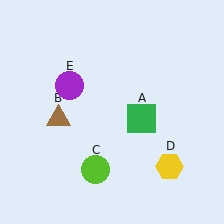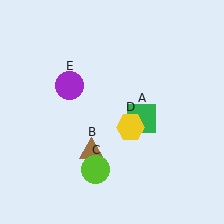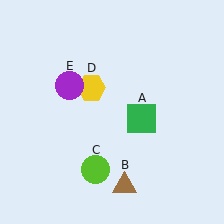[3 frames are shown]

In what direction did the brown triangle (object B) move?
The brown triangle (object B) moved down and to the right.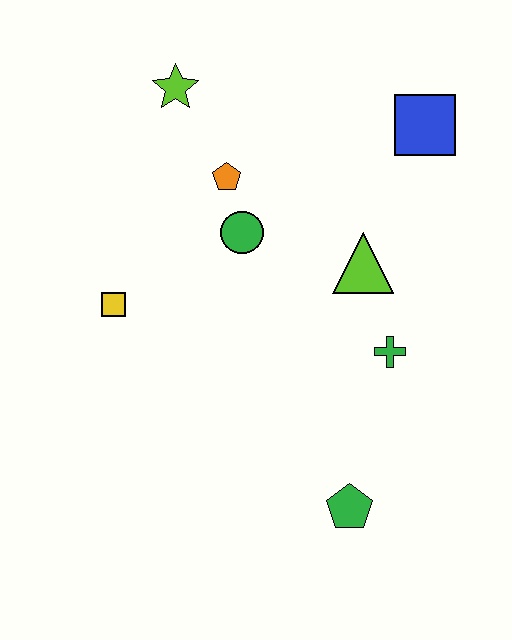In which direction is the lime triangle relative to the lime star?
The lime triangle is to the right of the lime star.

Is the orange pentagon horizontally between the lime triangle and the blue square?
No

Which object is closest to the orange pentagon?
The green circle is closest to the orange pentagon.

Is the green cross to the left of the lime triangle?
No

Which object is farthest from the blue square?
The green pentagon is farthest from the blue square.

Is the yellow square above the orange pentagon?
No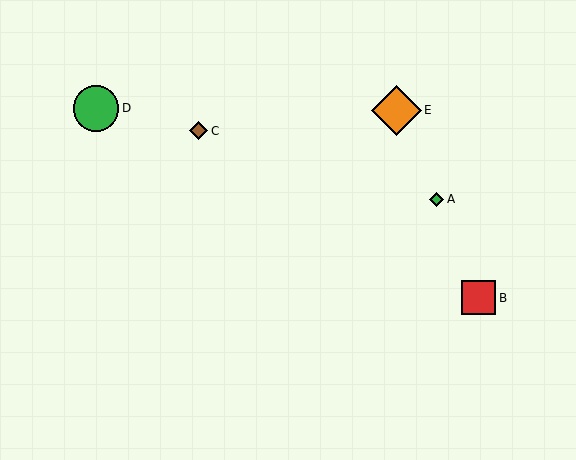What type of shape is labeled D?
Shape D is a green circle.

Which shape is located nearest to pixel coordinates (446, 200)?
The green diamond (labeled A) at (437, 199) is nearest to that location.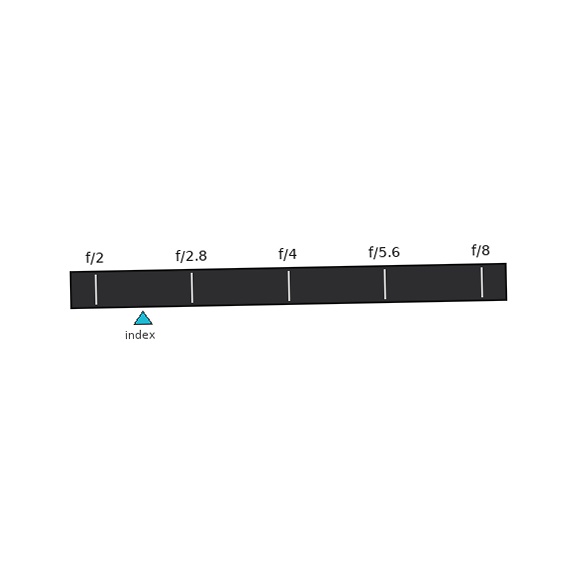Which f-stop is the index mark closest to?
The index mark is closest to f/2.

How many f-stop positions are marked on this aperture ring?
There are 5 f-stop positions marked.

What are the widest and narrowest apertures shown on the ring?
The widest aperture shown is f/2 and the narrowest is f/8.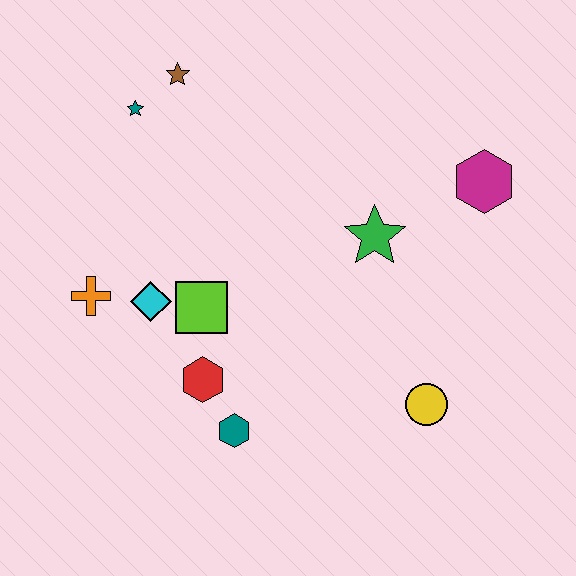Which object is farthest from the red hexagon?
The magenta hexagon is farthest from the red hexagon.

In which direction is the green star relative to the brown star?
The green star is to the right of the brown star.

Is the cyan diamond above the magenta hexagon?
No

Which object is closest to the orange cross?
The cyan diamond is closest to the orange cross.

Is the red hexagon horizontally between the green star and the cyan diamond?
Yes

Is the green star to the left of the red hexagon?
No